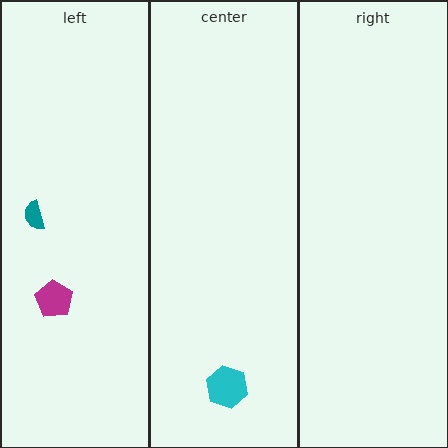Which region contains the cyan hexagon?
The center region.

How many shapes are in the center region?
1.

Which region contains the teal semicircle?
The left region.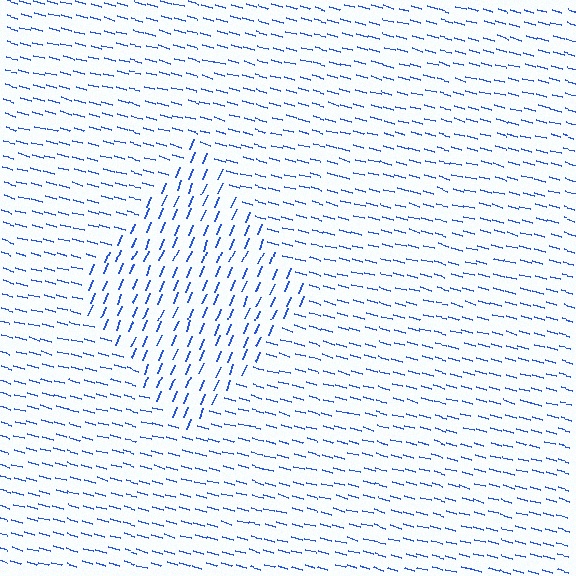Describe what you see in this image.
The image is filled with small blue line segments. A diamond region in the image has lines oriented differently from the surrounding lines, creating a visible texture boundary.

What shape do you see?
I see a diamond.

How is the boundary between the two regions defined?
The boundary is defined purely by a change in line orientation (approximately 82 degrees difference). All lines are the same color and thickness.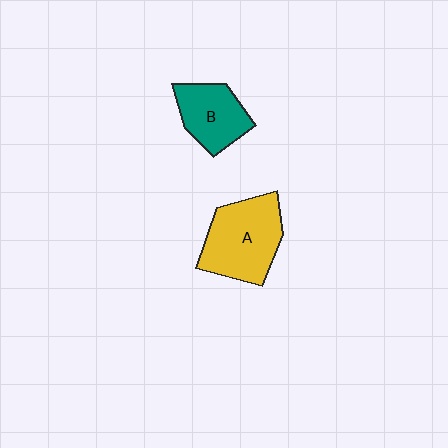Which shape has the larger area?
Shape A (yellow).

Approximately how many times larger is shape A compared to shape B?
Approximately 1.5 times.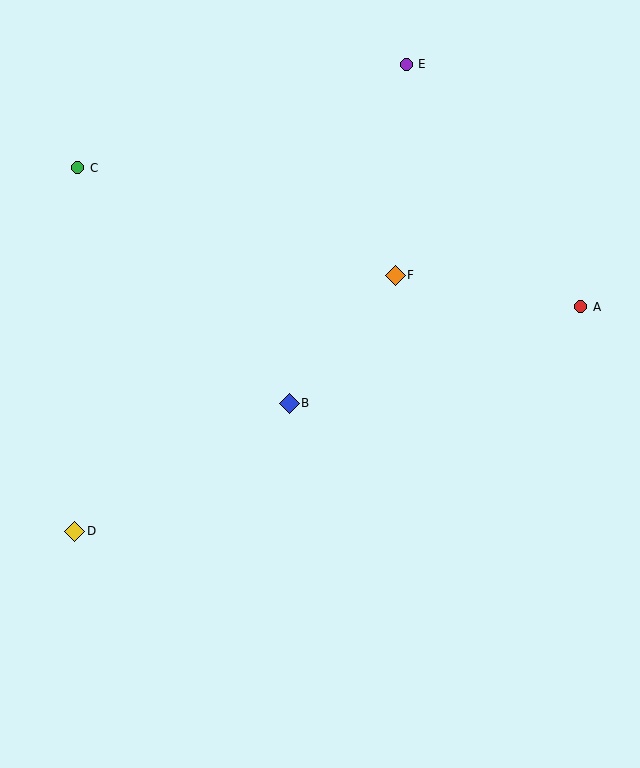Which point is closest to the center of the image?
Point B at (289, 403) is closest to the center.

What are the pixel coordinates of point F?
Point F is at (395, 275).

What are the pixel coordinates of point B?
Point B is at (289, 403).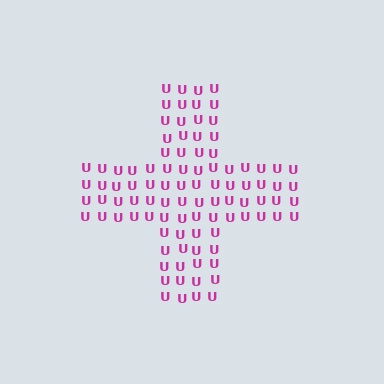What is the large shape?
The large shape is a cross.